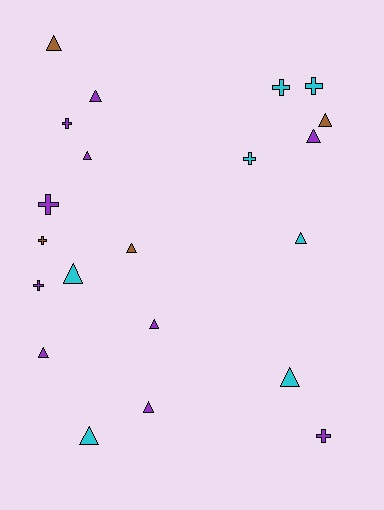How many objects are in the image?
There are 21 objects.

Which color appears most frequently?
Purple, with 10 objects.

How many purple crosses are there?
There are 4 purple crosses.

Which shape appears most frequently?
Triangle, with 13 objects.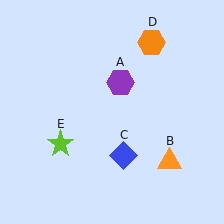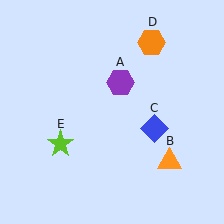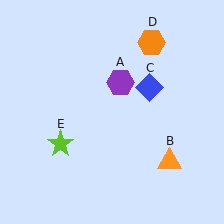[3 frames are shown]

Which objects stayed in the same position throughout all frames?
Purple hexagon (object A) and orange triangle (object B) and orange hexagon (object D) and lime star (object E) remained stationary.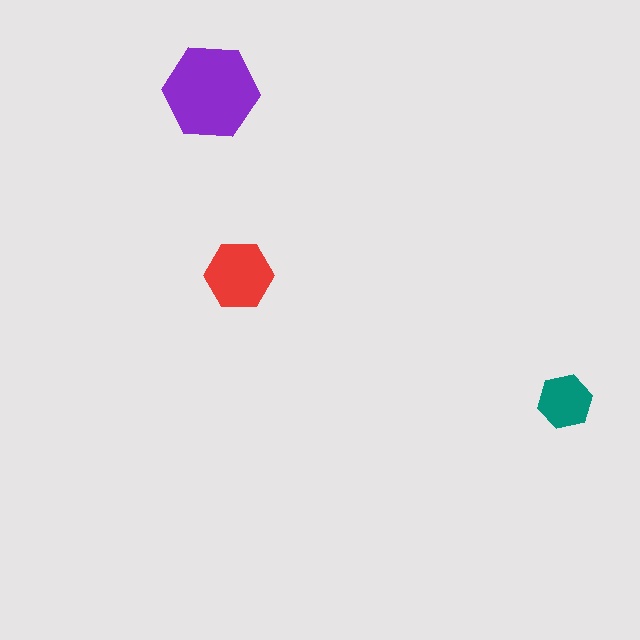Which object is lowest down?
The teal hexagon is bottommost.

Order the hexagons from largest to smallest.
the purple one, the red one, the teal one.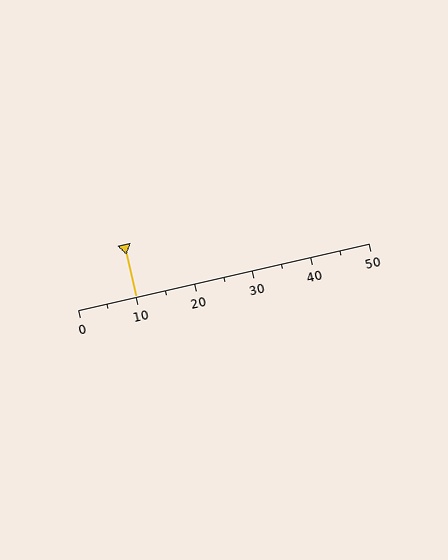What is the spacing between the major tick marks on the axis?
The major ticks are spaced 10 apart.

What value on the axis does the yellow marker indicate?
The marker indicates approximately 10.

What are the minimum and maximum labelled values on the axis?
The axis runs from 0 to 50.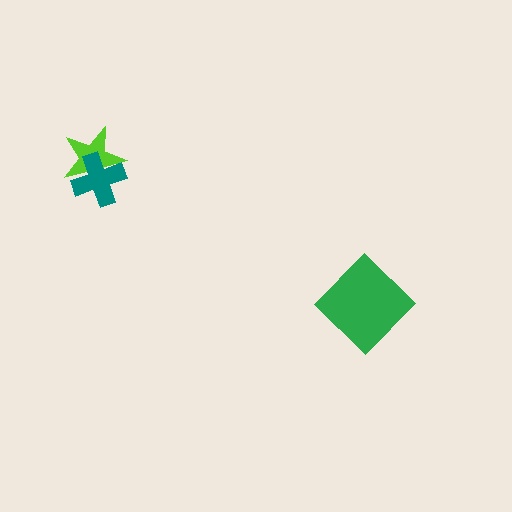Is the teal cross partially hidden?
No, no other shape covers it.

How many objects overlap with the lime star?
1 object overlaps with the lime star.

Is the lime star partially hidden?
Yes, it is partially covered by another shape.